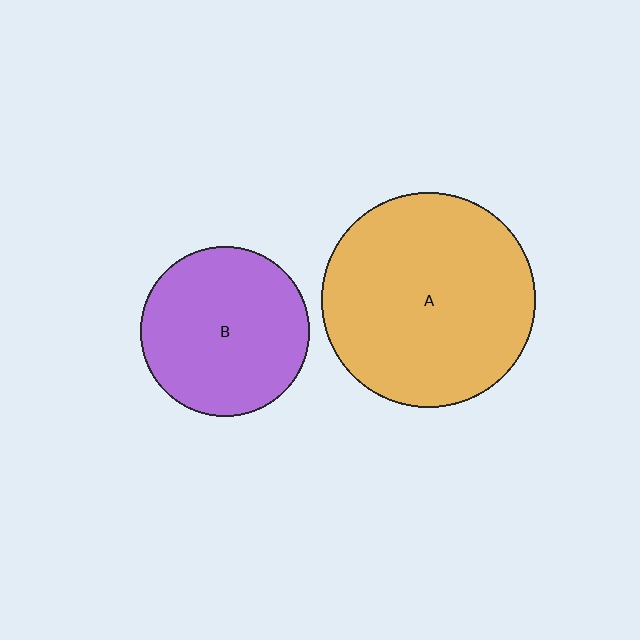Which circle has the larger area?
Circle A (orange).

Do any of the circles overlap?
No, none of the circles overlap.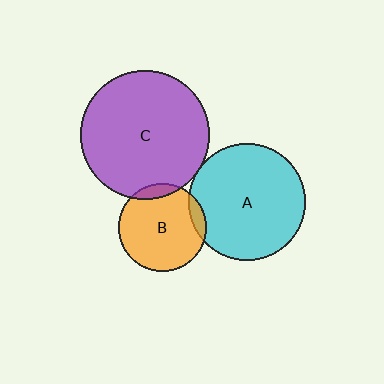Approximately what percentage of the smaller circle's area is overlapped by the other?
Approximately 10%.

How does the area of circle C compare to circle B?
Approximately 2.2 times.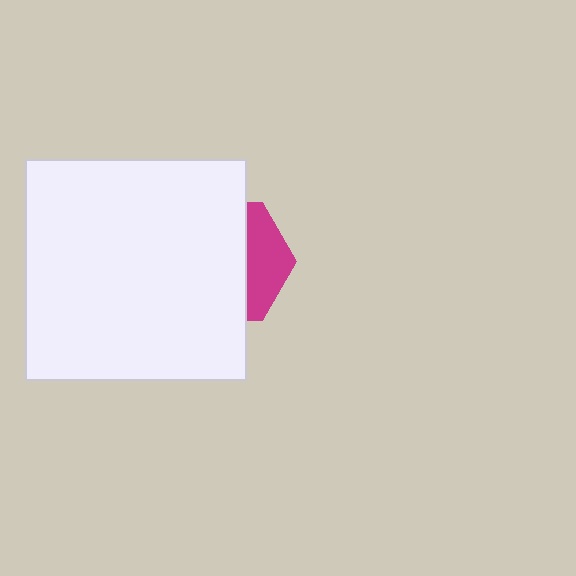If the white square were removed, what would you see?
You would see the complete magenta hexagon.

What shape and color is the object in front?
The object in front is a white square.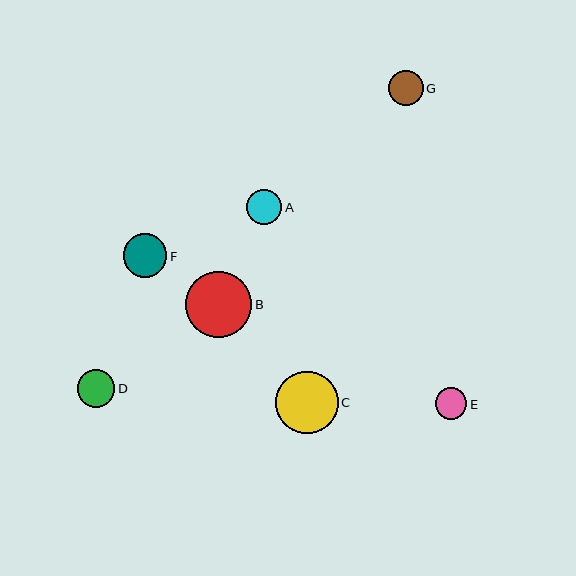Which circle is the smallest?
Circle E is the smallest with a size of approximately 32 pixels.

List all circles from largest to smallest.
From largest to smallest: B, C, F, D, A, G, E.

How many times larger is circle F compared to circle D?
Circle F is approximately 1.2 times the size of circle D.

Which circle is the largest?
Circle B is the largest with a size of approximately 66 pixels.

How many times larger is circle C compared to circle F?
Circle C is approximately 1.4 times the size of circle F.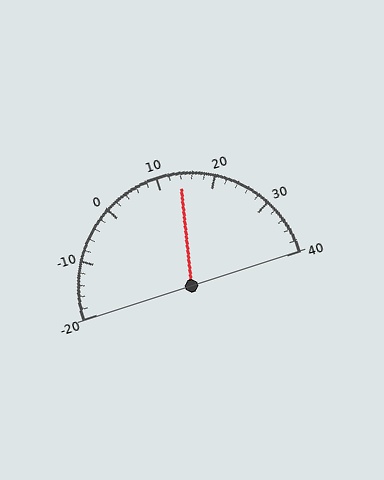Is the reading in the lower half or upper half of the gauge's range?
The reading is in the upper half of the range (-20 to 40).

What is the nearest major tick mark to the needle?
The nearest major tick mark is 10.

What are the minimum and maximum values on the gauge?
The gauge ranges from -20 to 40.